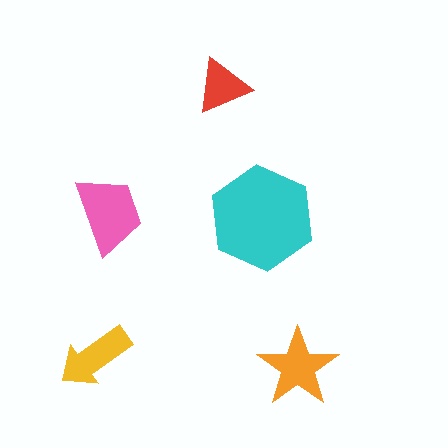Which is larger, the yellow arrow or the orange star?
The orange star.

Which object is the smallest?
The red triangle.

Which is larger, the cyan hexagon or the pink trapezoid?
The cyan hexagon.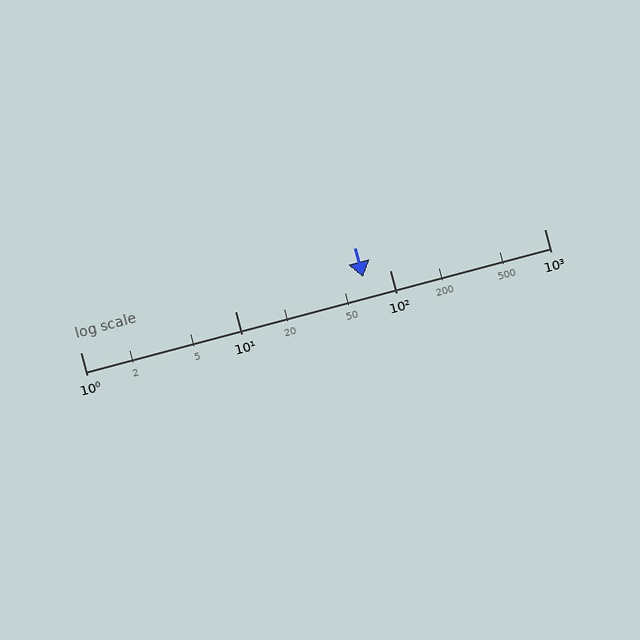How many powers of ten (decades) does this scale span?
The scale spans 3 decades, from 1 to 1000.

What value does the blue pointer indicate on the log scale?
The pointer indicates approximately 67.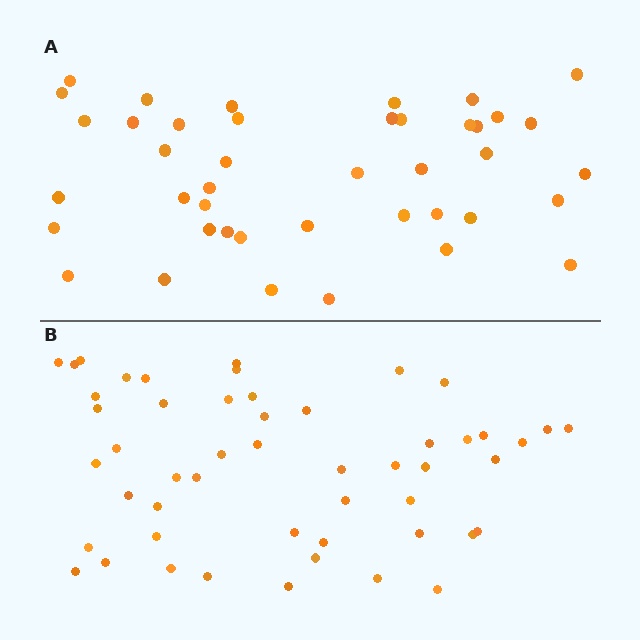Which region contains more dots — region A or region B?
Region B (the bottom region) has more dots.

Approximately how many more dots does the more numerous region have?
Region B has roughly 8 or so more dots than region A.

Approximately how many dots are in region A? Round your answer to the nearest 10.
About 40 dots. (The exact count is 42, which rounds to 40.)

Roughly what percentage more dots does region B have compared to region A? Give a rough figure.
About 20% more.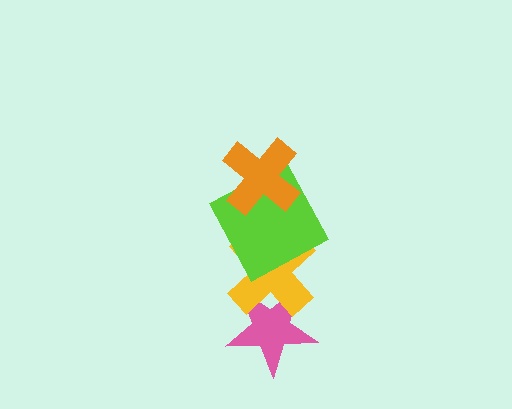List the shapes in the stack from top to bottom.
From top to bottom: the orange cross, the lime square, the yellow cross, the pink star.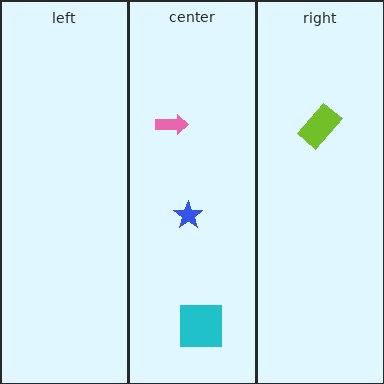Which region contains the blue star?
The center region.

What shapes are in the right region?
The lime rectangle.